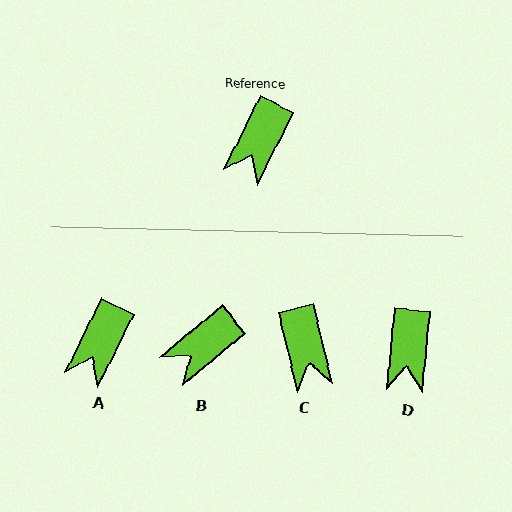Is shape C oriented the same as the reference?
No, it is off by about 40 degrees.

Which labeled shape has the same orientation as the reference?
A.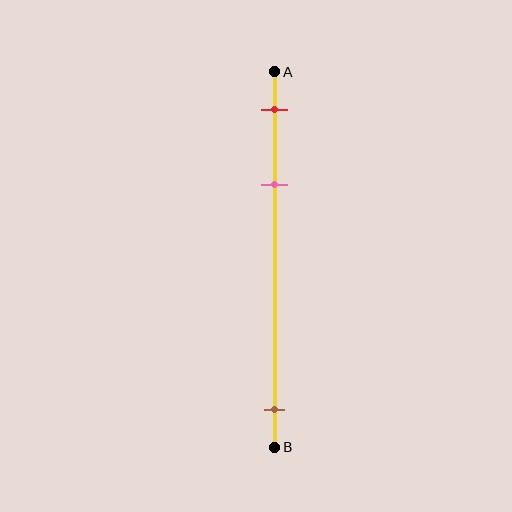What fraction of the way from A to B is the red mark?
The red mark is approximately 10% (0.1) of the way from A to B.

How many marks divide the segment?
There are 3 marks dividing the segment.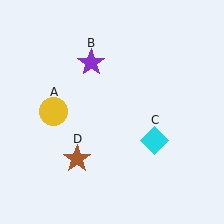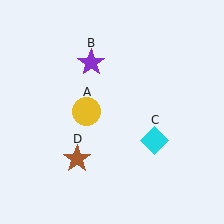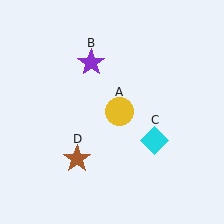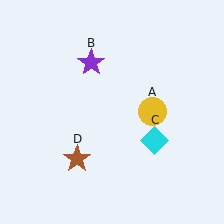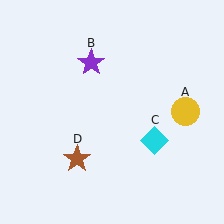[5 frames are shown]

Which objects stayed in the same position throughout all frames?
Purple star (object B) and cyan diamond (object C) and brown star (object D) remained stationary.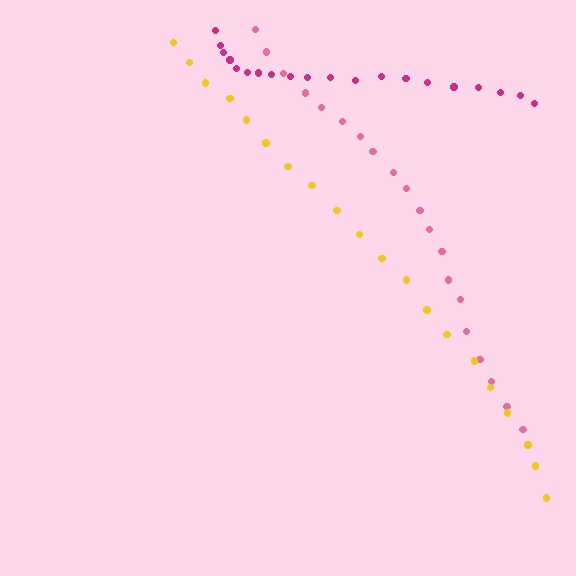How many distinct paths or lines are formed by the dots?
There are 3 distinct paths.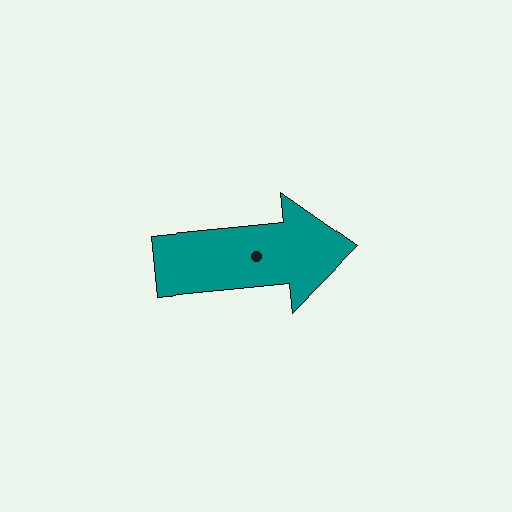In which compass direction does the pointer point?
East.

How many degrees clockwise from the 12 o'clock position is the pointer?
Approximately 84 degrees.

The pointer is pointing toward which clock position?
Roughly 3 o'clock.